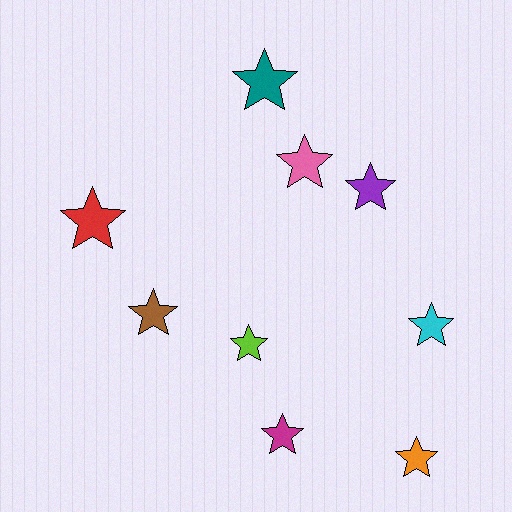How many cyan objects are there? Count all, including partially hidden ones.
There is 1 cyan object.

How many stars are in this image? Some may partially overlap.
There are 9 stars.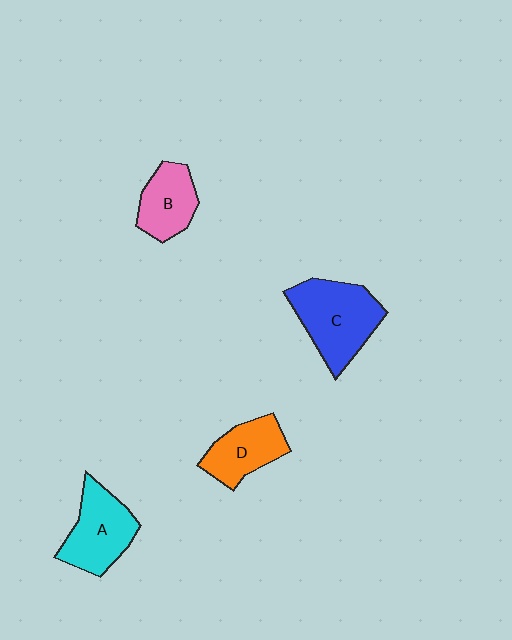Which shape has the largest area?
Shape C (blue).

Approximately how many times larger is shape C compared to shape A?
Approximately 1.2 times.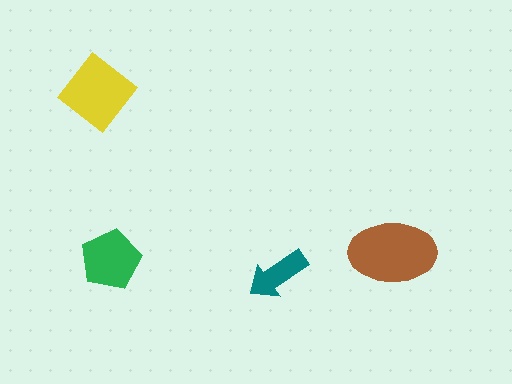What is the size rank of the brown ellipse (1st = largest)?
1st.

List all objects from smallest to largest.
The teal arrow, the green pentagon, the yellow diamond, the brown ellipse.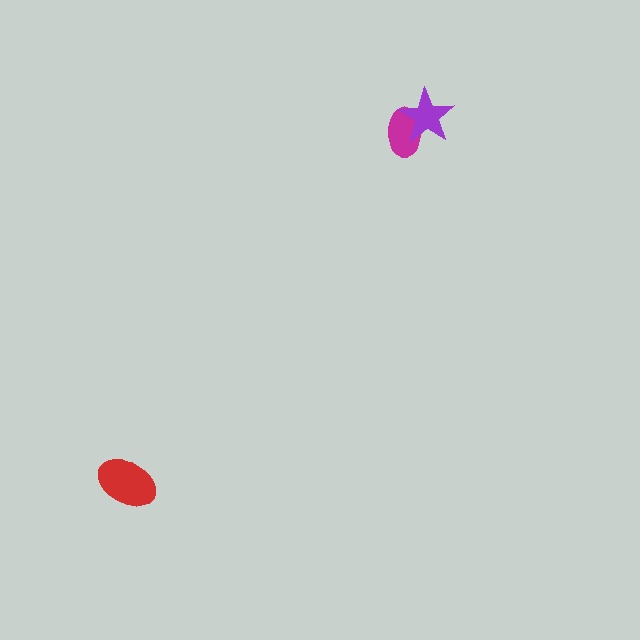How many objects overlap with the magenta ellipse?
1 object overlaps with the magenta ellipse.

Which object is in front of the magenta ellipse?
The purple star is in front of the magenta ellipse.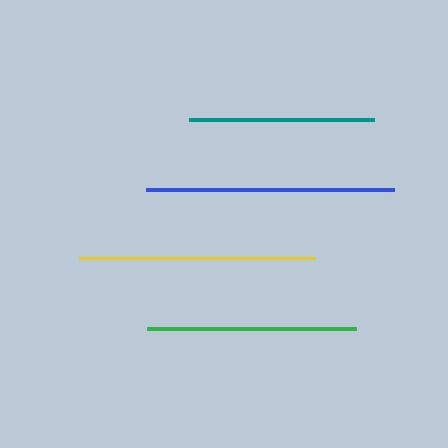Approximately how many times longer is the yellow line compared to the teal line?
The yellow line is approximately 1.3 times the length of the teal line.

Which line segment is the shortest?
The teal line is the shortest at approximately 185 pixels.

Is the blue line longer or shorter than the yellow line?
The blue line is longer than the yellow line.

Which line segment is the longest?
The blue line is the longest at approximately 248 pixels.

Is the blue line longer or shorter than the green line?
The blue line is longer than the green line.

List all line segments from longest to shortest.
From longest to shortest: blue, yellow, green, teal.